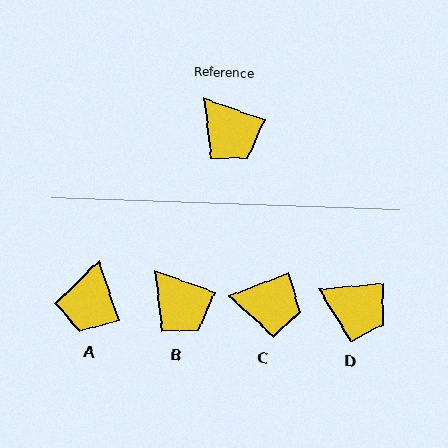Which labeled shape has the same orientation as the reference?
B.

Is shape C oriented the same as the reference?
No, it is off by about 41 degrees.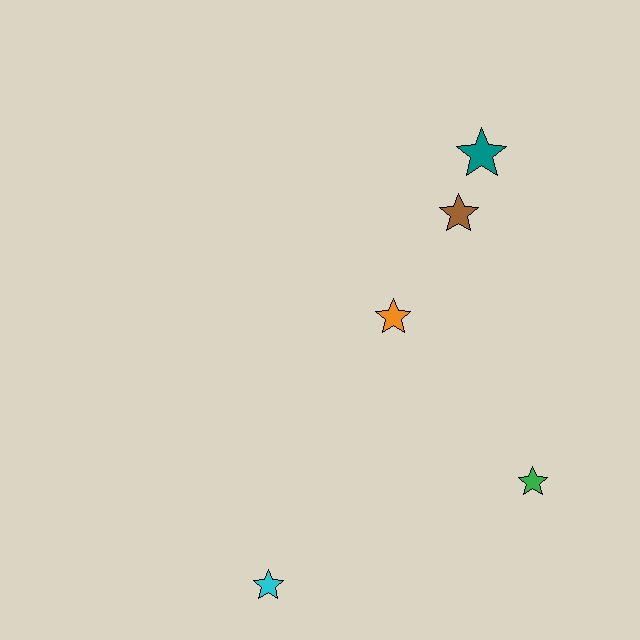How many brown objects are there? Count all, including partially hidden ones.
There is 1 brown object.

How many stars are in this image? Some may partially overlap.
There are 5 stars.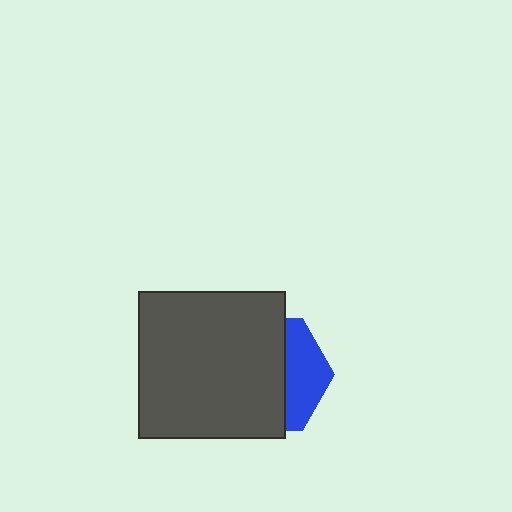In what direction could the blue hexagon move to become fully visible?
The blue hexagon could move right. That would shift it out from behind the dark gray square entirely.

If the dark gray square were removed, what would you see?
You would see the complete blue hexagon.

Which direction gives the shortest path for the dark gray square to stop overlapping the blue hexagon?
Moving left gives the shortest separation.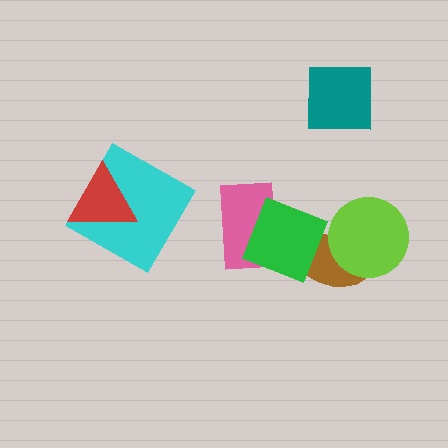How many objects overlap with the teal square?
0 objects overlap with the teal square.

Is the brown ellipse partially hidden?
Yes, it is partially covered by another shape.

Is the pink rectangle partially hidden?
Yes, it is partially covered by another shape.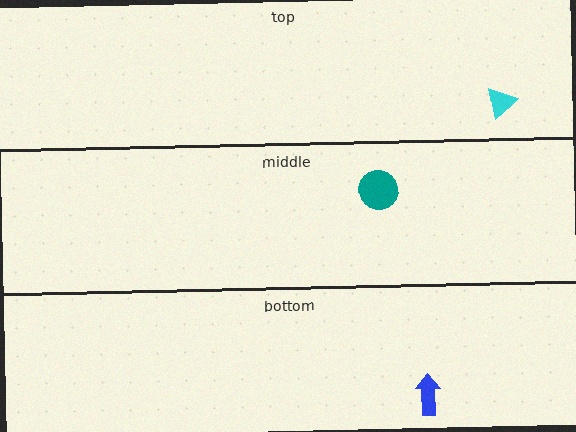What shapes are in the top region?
The cyan triangle.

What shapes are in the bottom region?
The blue arrow.